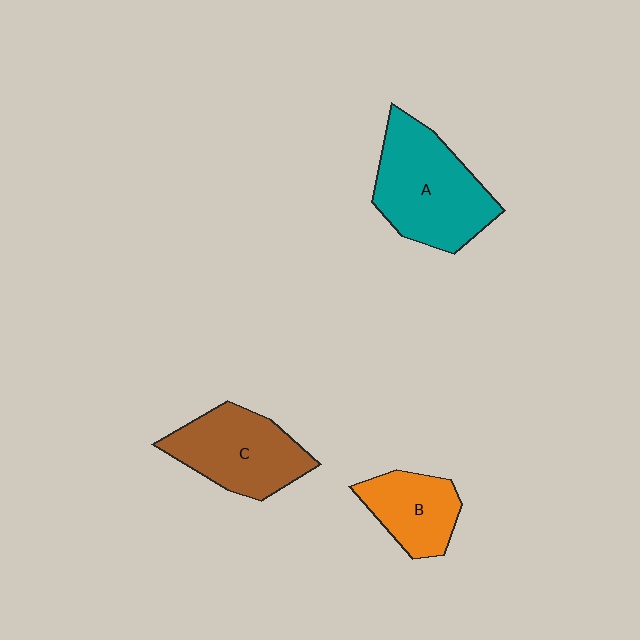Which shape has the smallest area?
Shape B (orange).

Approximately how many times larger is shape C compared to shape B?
Approximately 1.4 times.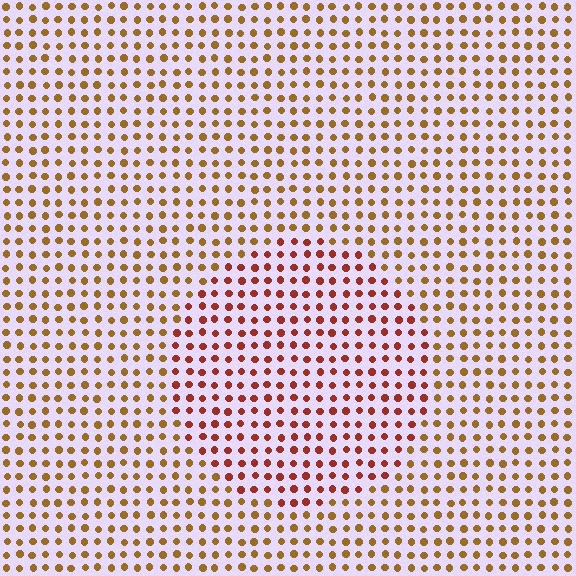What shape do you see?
I see a circle.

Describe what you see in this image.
The image is filled with small brown elements in a uniform arrangement. A circle-shaped region is visible where the elements are tinted to a slightly different hue, forming a subtle color boundary.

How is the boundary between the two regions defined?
The boundary is defined purely by a slight shift in hue (about 33 degrees). Spacing, size, and orientation are identical on both sides.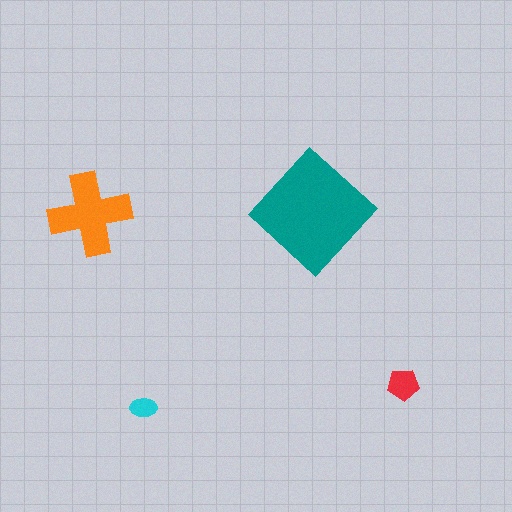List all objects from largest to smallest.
The teal diamond, the orange cross, the red pentagon, the cyan ellipse.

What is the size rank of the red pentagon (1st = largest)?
3rd.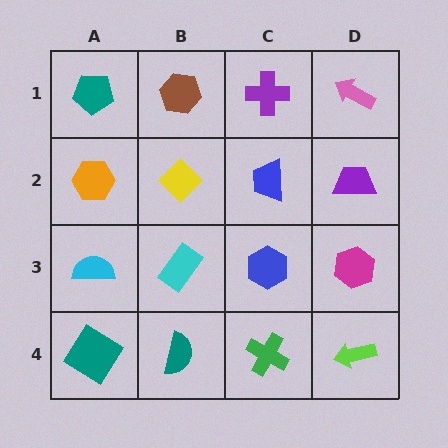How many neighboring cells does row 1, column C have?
3.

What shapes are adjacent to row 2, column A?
A teal pentagon (row 1, column A), a cyan semicircle (row 3, column A), a yellow diamond (row 2, column B).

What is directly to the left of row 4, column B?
A teal diamond.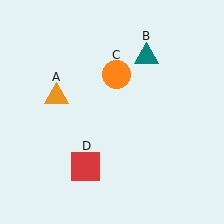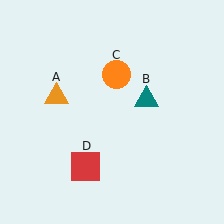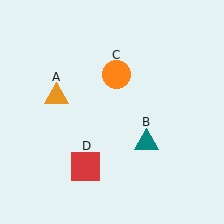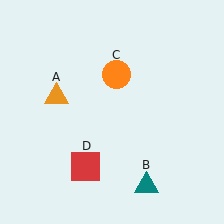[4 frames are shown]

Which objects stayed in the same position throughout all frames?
Orange triangle (object A) and orange circle (object C) and red square (object D) remained stationary.